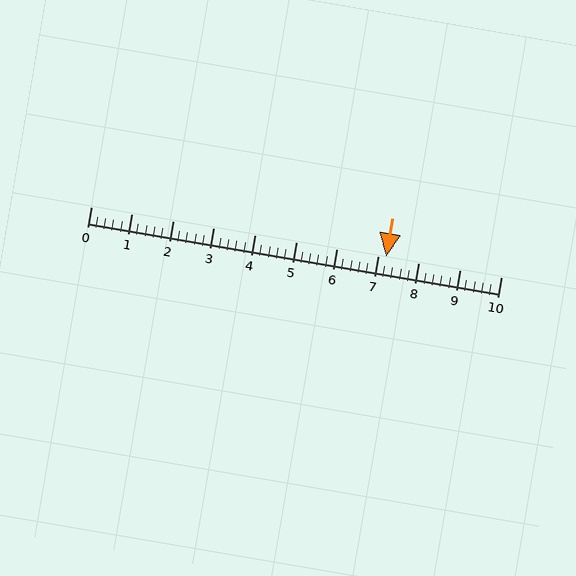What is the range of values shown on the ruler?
The ruler shows values from 0 to 10.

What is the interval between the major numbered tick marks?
The major tick marks are spaced 1 units apart.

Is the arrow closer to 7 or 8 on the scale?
The arrow is closer to 7.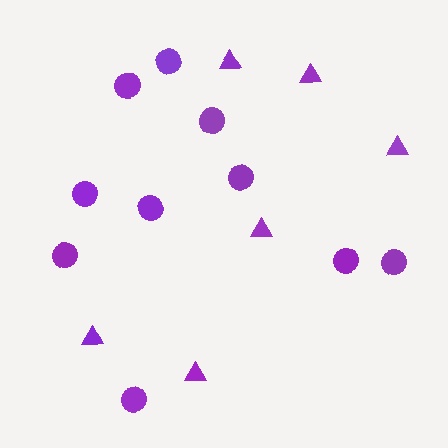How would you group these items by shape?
There are 2 groups: one group of circles (10) and one group of triangles (6).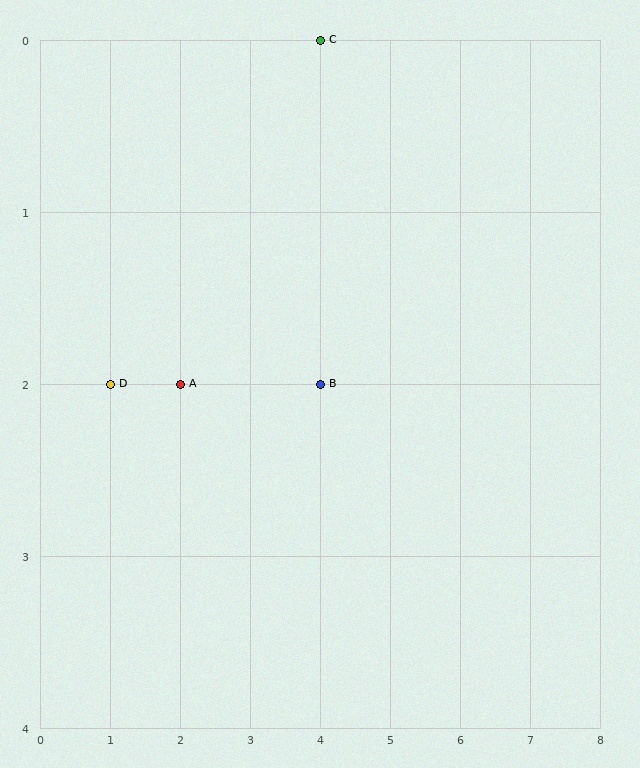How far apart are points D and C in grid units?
Points D and C are 3 columns and 2 rows apart (about 3.6 grid units diagonally).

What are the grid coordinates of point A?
Point A is at grid coordinates (2, 2).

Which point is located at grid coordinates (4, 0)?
Point C is at (4, 0).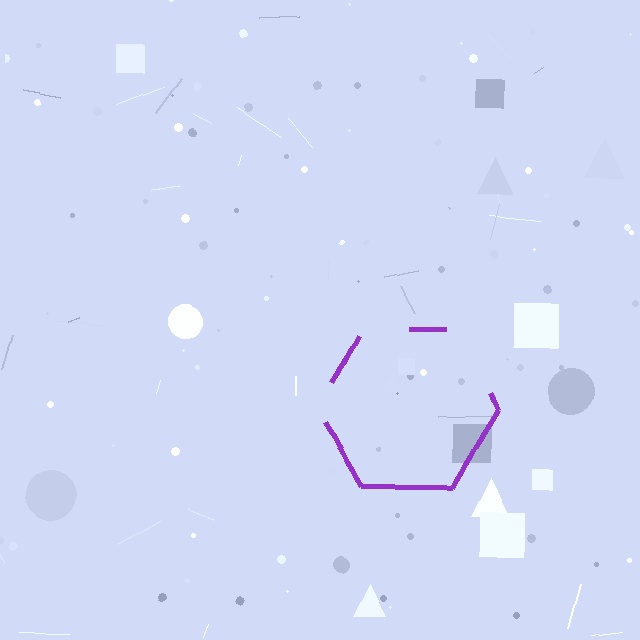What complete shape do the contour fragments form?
The contour fragments form a hexagon.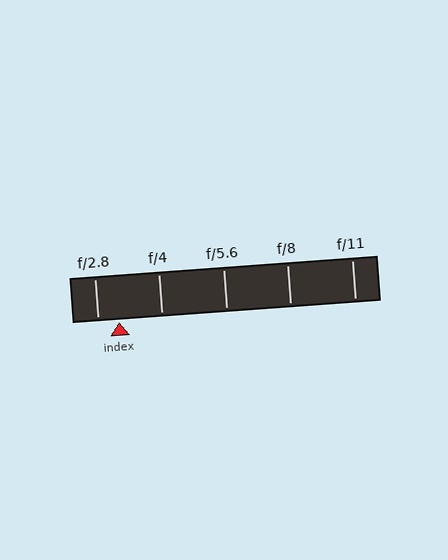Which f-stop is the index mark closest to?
The index mark is closest to f/2.8.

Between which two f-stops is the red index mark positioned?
The index mark is between f/2.8 and f/4.